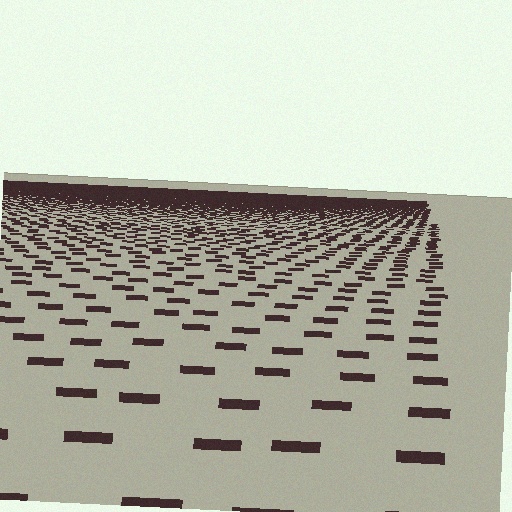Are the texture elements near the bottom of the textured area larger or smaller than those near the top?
Larger. Near the bottom, elements are closer to the viewer and appear at a bigger on-screen size.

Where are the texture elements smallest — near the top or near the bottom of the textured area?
Near the top.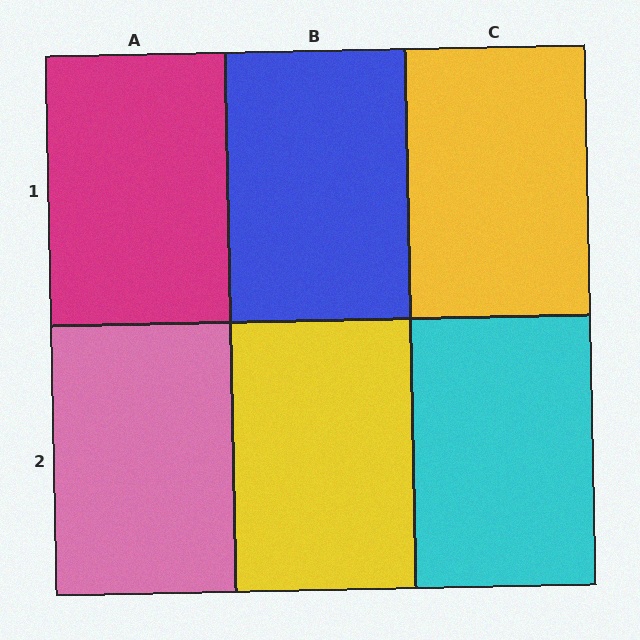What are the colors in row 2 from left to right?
Pink, yellow, cyan.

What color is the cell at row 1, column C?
Yellow.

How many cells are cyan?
1 cell is cyan.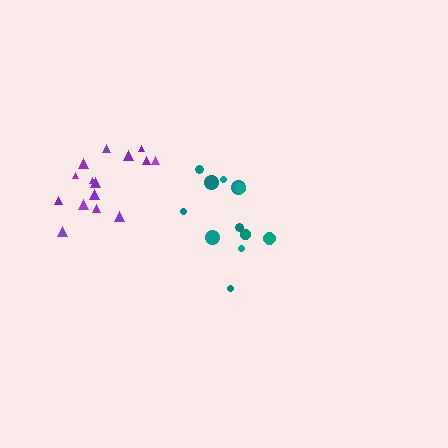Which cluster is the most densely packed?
Teal.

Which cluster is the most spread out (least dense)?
Purple.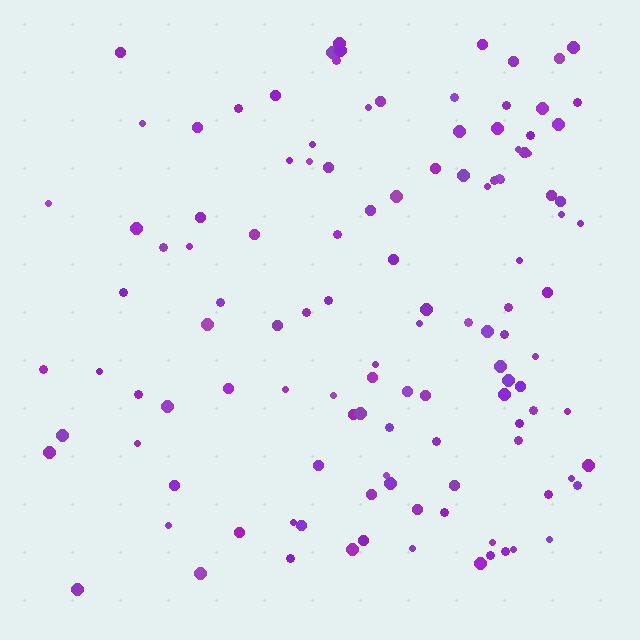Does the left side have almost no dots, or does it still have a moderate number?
Still a moderate number, just noticeably fewer than the right.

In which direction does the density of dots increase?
From left to right, with the right side densest.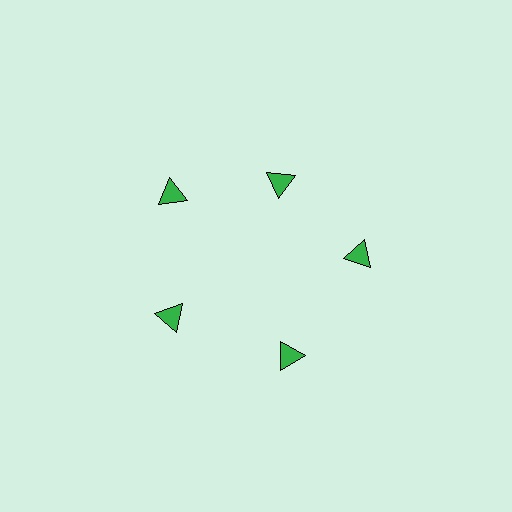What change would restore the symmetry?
The symmetry would be restored by moving it outward, back onto the ring so that all 5 triangles sit at equal angles and equal distance from the center.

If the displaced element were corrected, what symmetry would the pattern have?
It would have 5-fold rotational symmetry — the pattern would map onto itself every 72 degrees.